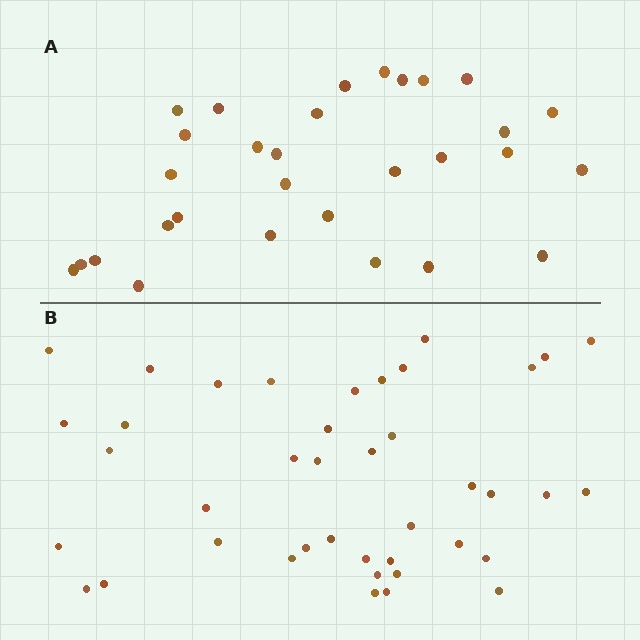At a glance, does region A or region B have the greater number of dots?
Region B (the bottom region) has more dots.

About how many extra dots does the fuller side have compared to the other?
Region B has roughly 12 or so more dots than region A.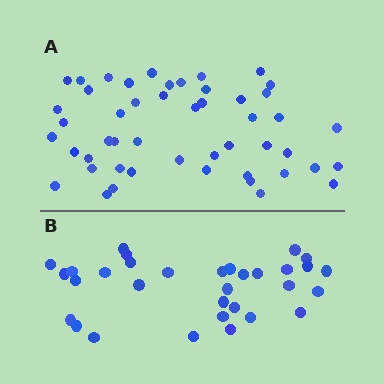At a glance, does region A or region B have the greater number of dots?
Region A (the top region) has more dots.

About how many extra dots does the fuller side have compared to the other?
Region A has approximately 15 more dots than region B.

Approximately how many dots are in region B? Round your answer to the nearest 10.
About 30 dots. (The exact count is 32, which rounds to 30.)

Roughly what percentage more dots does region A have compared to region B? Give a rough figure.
About 55% more.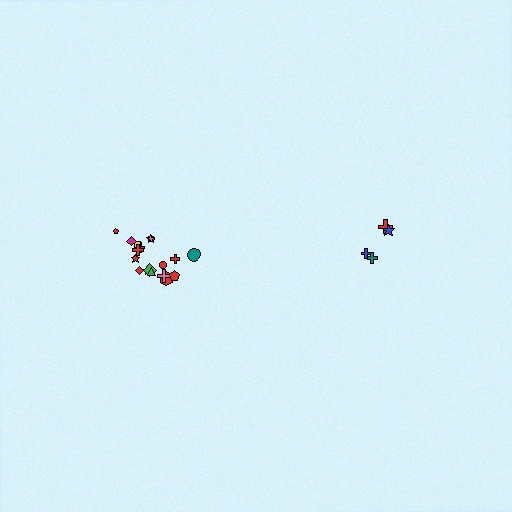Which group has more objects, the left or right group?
The left group.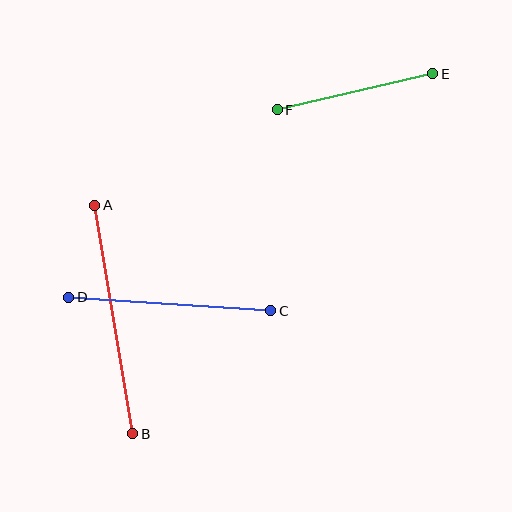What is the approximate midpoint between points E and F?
The midpoint is at approximately (355, 92) pixels.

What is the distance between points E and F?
The distance is approximately 160 pixels.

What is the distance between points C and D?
The distance is approximately 203 pixels.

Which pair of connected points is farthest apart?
Points A and B are farthest apart.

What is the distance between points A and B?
The distance is approximately 232 pixels.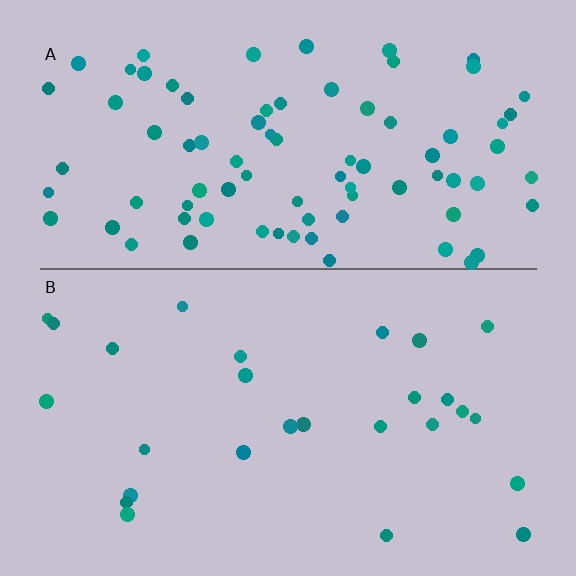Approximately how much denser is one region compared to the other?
Approximately 3.1× — region A over region B.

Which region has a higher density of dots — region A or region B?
A (the top).